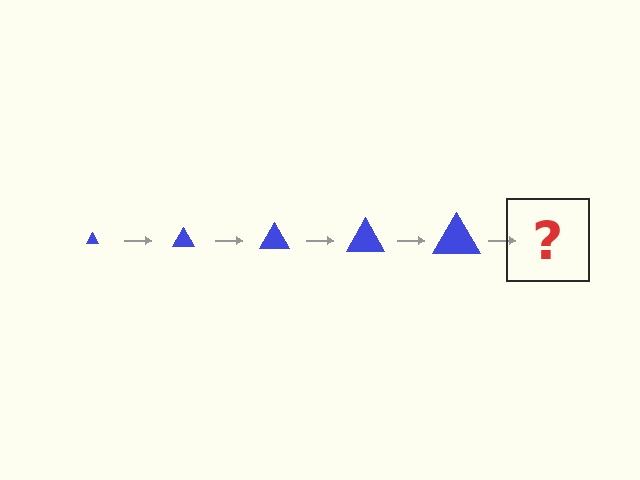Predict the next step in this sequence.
The next step is a blue triangle, larger than the previous one.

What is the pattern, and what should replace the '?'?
The pattern is that the triangle gets progressively larger each step. The '?' should be a blue triangle, larger than the previous one.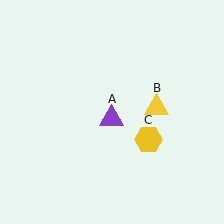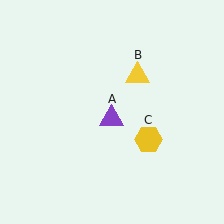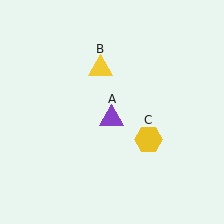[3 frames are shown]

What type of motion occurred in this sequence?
The yellow triangle (object B) rotated counterclockwise around the center of the scene.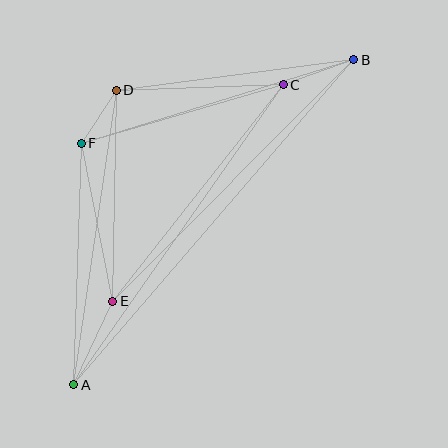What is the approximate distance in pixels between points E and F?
The distance between E and F is approximately 161 pixels.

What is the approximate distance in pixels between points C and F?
The distance between C and F is approximately 210 pixels.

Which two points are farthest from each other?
Points A and B are farthest from each other.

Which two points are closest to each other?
Points D and F are closest to each other.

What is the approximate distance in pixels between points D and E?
The distance between D and E is approximately 211 pixels.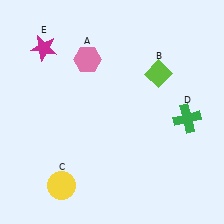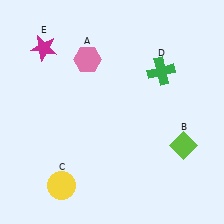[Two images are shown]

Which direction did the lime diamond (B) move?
The lime diamond (B) moved down.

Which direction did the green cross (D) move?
The green cross (D) moved up.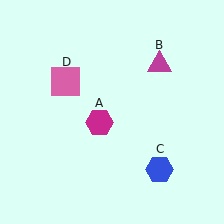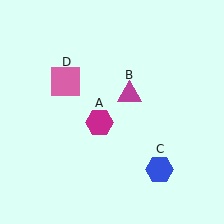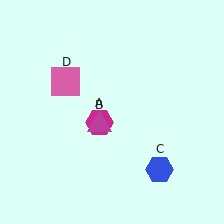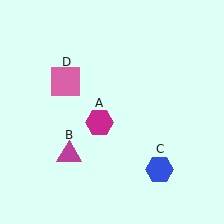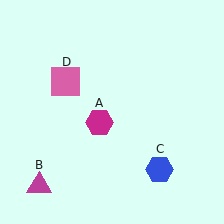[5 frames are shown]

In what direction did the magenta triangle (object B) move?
The magenta triangle (object B) moved down and to the left.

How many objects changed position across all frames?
1 object changed position: magenta triangle (object B).